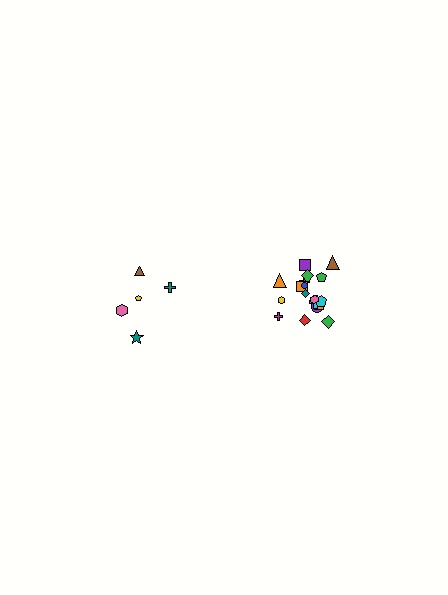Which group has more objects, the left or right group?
The right group.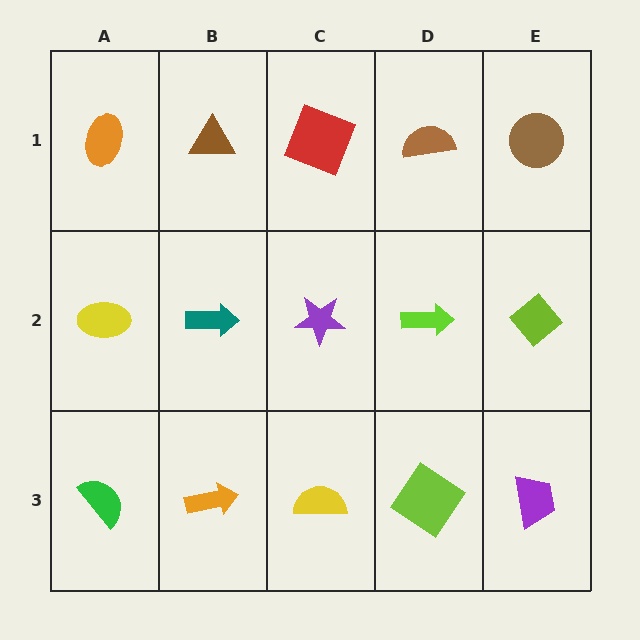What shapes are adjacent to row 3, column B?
A teal arrow (row 2, column B), a green semicircle (row 3, column A), a yellow semicircle (row 3, column C).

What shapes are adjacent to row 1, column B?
A teal arrow (row 2, column B), an orange ellipse (row 1, column A), a red square (row 1, column C).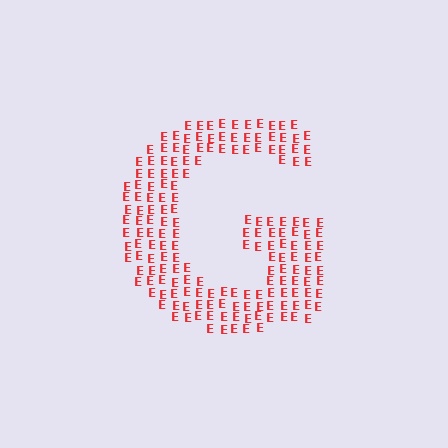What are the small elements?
The small elements are letter E's.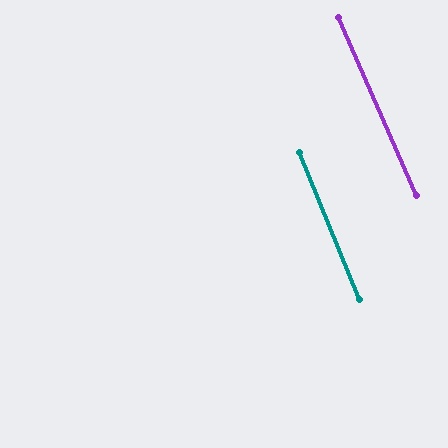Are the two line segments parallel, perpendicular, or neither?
Parallel — their directions differ by only 1.5°.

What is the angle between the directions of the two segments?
Approximately 2 degrees.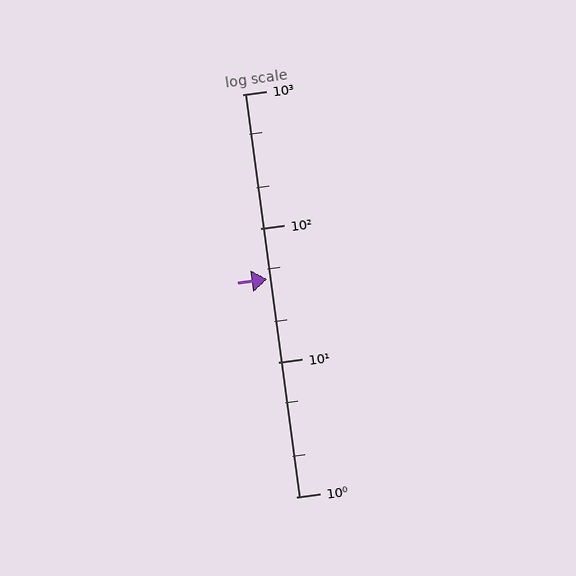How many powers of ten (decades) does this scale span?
The scale spans 3 decades, from 1 to 1000.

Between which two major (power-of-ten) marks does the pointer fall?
The pointer is between 10 and 100.